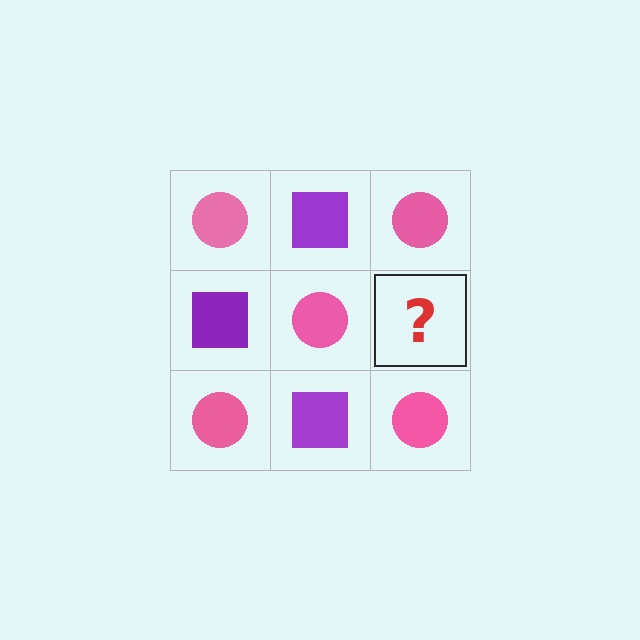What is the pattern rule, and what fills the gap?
The rule is that it alternates pink circle and purple square in a checkerboard pattern. The gap should be filled with a purple square.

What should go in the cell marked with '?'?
The missing cell should contain a purple square.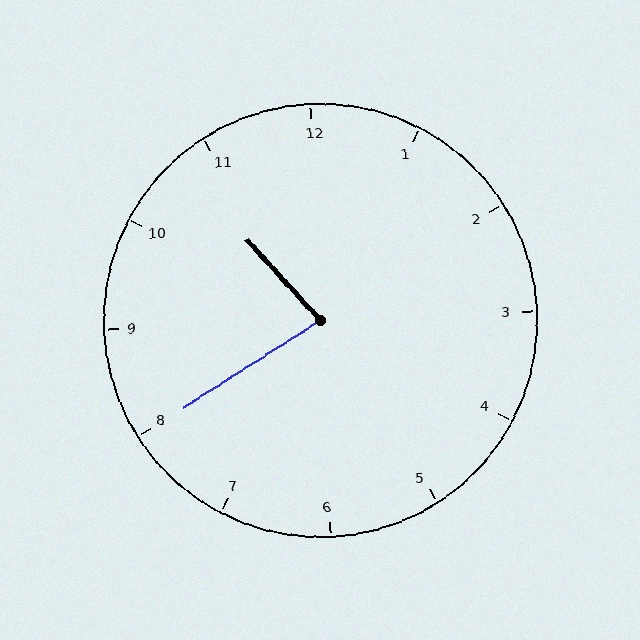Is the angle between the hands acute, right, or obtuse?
It is acute.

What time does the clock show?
10:40.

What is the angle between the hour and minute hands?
Approximately 80 degrees.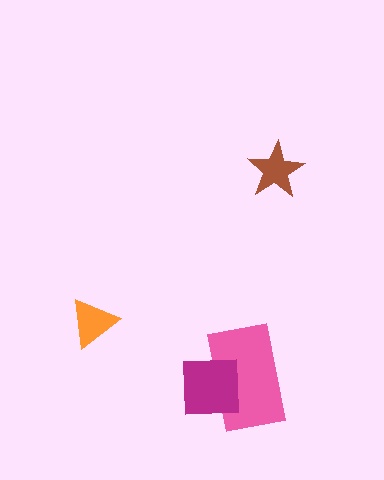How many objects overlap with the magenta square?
1 object overlaps with the magenta square.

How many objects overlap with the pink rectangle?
1 object overlaps with the pink rectangle.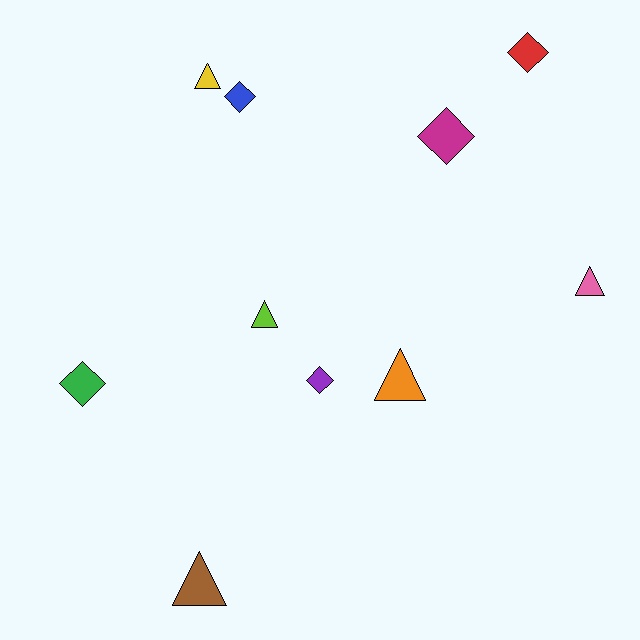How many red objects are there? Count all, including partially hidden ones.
There is 1 red object.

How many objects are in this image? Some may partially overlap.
There are 10 objects.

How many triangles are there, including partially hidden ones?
There are 5 triangles.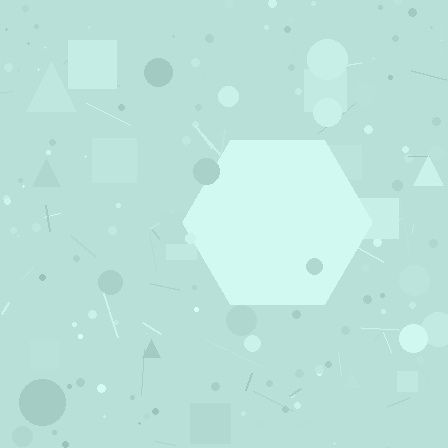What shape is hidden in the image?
A hexagon is hidden in the image.